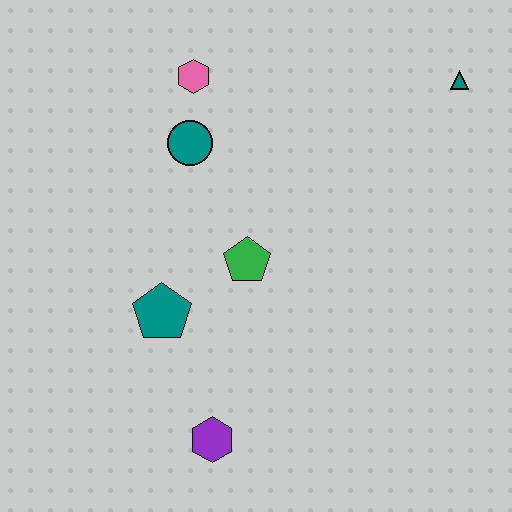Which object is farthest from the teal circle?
The purple hexagon is farthest from the teal circle.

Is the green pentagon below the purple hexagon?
No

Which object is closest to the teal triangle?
The pink hexagon is closest to the teal triangle.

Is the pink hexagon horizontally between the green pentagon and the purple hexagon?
No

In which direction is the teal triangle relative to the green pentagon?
The teal triangle is to the right of the green pentagon.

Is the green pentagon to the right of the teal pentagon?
Yes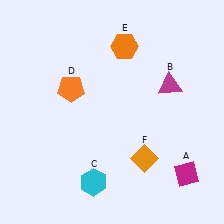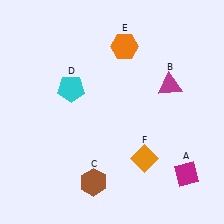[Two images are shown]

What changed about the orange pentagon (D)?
In Image 1, D is orange. In Image 2, it changed to cyan.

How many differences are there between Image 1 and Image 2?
There are 2 differences between the two images.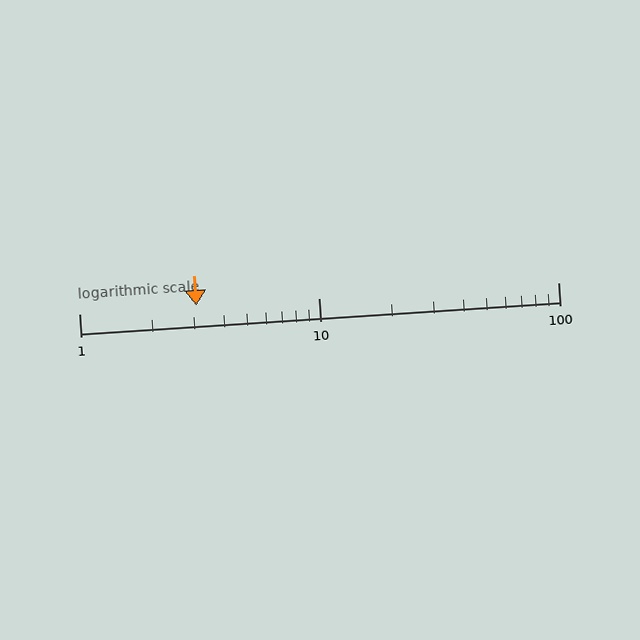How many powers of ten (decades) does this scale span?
The scale spans 2 decades, from 1 to 100.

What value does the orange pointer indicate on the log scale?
The pointer indicates approximately 3.1.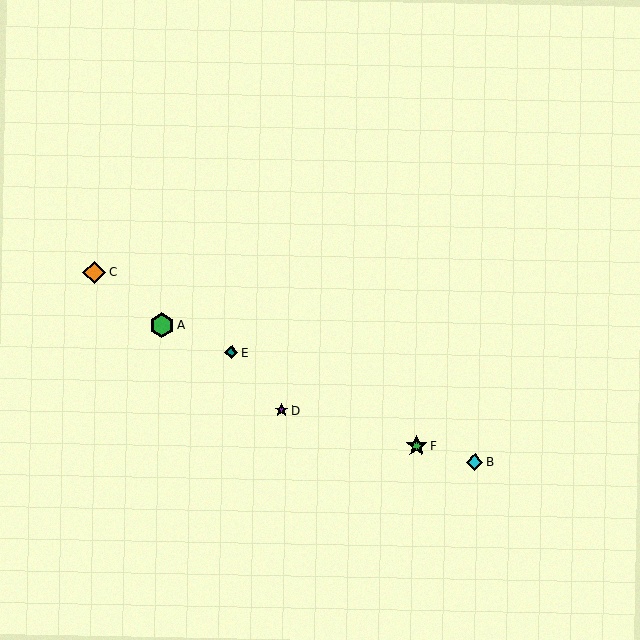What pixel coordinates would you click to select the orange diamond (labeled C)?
Click at (94, 272) to select the orange diamond C.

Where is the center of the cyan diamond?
The center of the cyan diamond is at (475, 462).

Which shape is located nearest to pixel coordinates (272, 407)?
The purple star (labeled D) at (282, 410) is nearest to that location.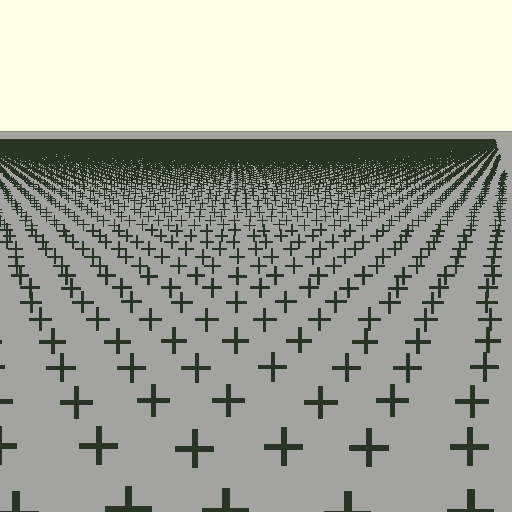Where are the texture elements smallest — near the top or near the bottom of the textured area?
Near the top.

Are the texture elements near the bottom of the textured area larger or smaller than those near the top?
Larger. Near the bottom, elements are closer to the viewer and appear at a bigger on-screen size.